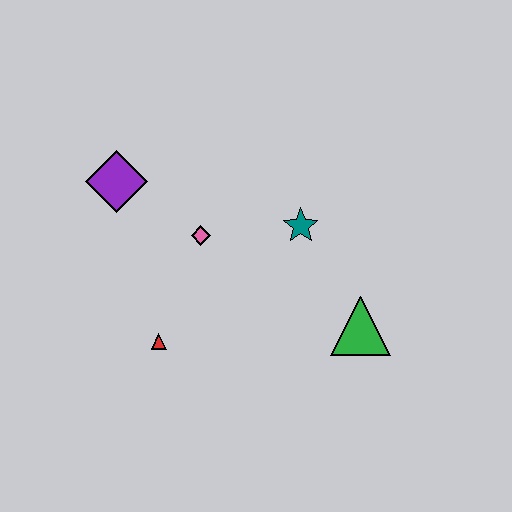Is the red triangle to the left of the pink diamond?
Yes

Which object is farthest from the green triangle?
The purple diamond is farthest from the green triangle.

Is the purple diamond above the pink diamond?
Yes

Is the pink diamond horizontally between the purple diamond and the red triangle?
No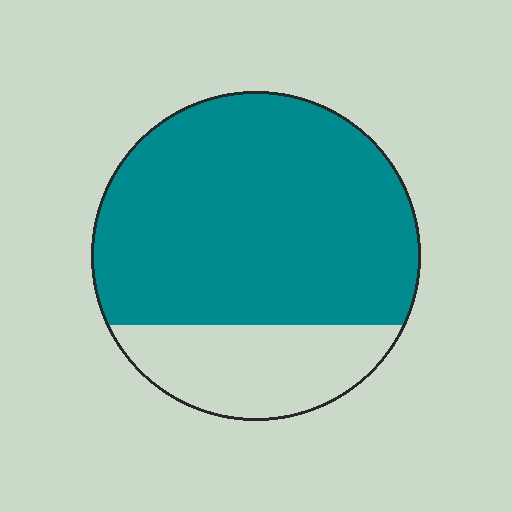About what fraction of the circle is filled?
About three quarters (3/4).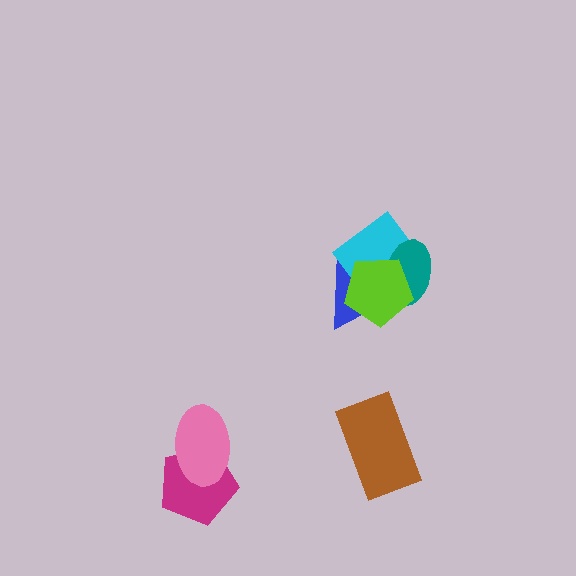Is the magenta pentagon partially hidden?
Yes, it is partially covered by another shape.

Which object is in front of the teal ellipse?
The lime pentagon is in front of the teal ellipse.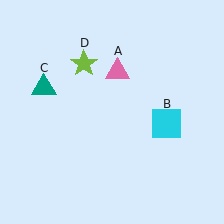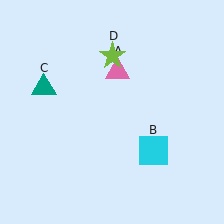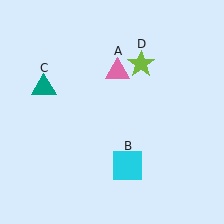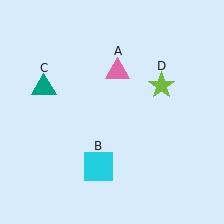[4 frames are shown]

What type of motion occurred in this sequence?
The cyan square (object B), lime star (object D) rotated clockwise around the center of the scene.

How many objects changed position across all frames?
2 objects changed position: cyan square (object B), lime star (object D).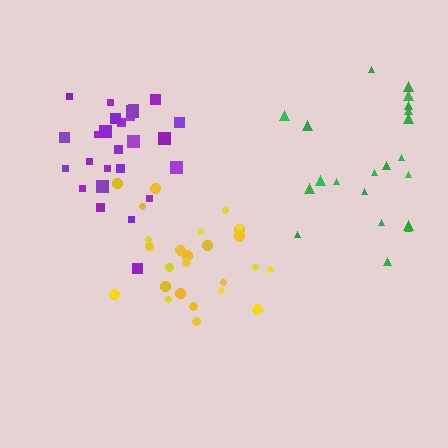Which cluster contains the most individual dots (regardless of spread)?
Yellow (26).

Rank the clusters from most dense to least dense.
purple, yellow, green.